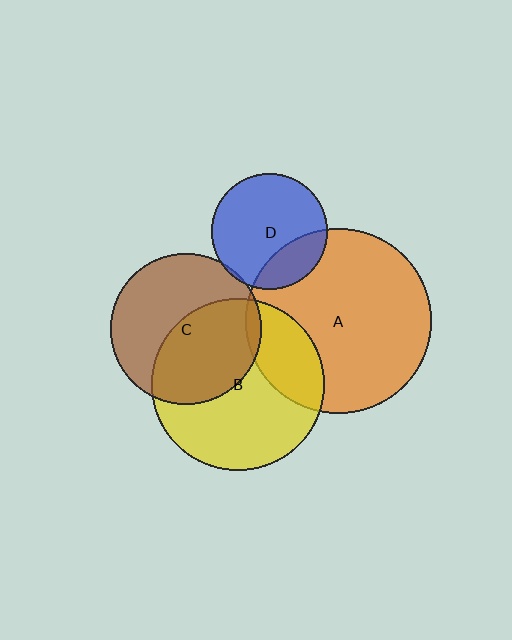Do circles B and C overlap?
Yes.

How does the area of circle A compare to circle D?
Approximately 2.5 times.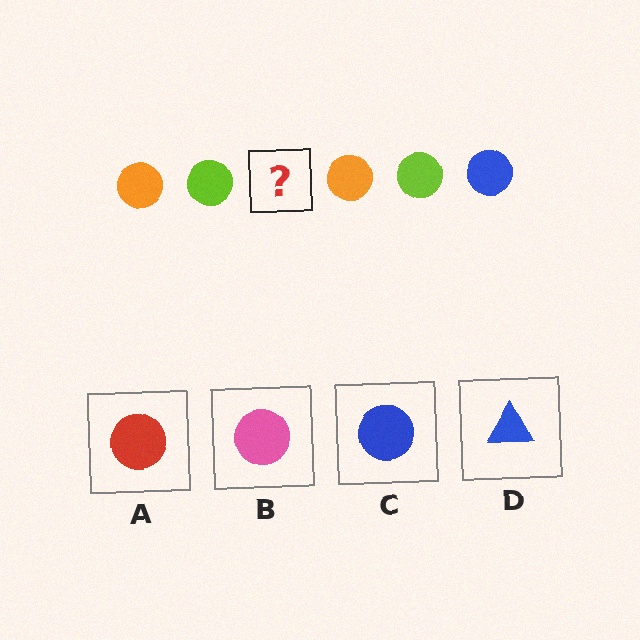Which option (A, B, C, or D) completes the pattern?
C.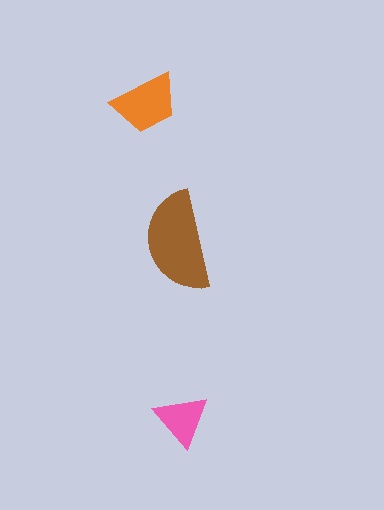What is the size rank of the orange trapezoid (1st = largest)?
2nd.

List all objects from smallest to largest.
The pink triangle, the orange trapezoid, the brown semicircle.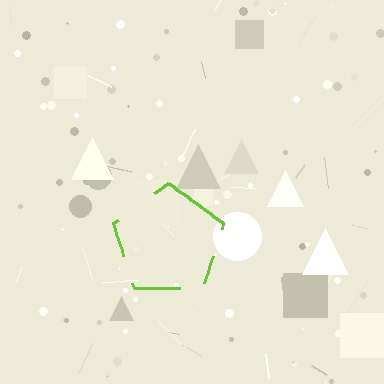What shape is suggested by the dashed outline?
The dashed outline suggests a pentagon.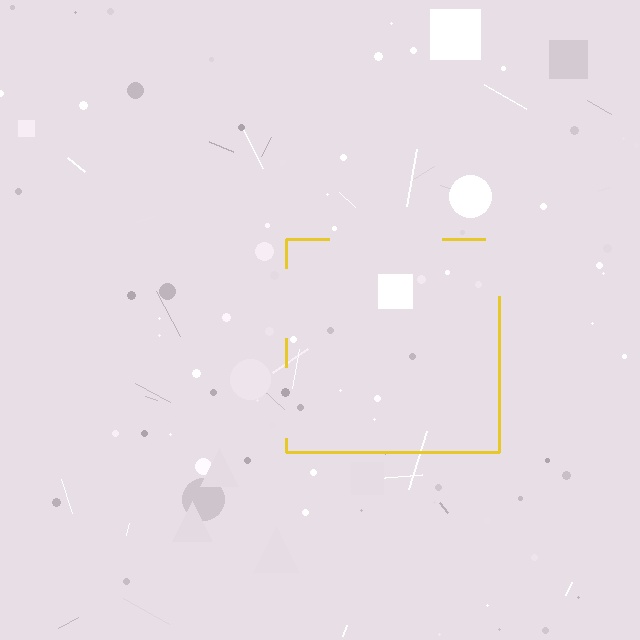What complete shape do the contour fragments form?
The contour fragments form a square.